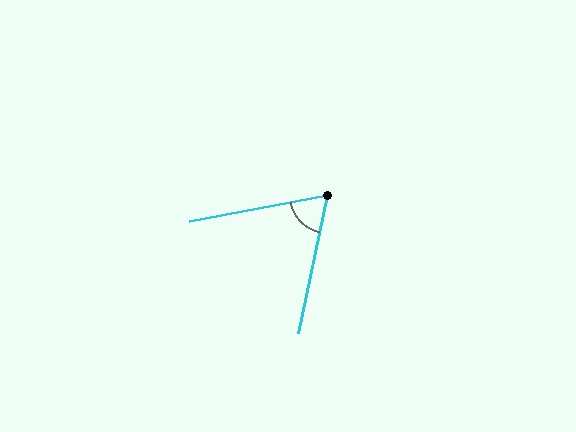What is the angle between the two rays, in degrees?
Approximately 68 degrees.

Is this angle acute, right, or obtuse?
It is acute.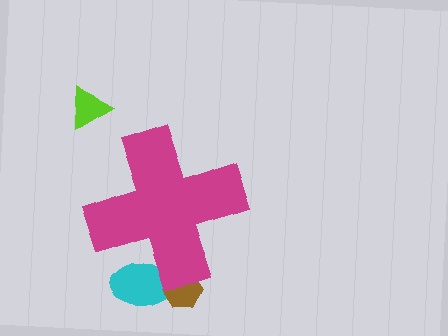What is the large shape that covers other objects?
A magenta cross.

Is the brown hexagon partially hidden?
Yes, the brown hexagon is partially hidden behind the magenta cross.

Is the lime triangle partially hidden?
No, the lime triangle is fully visible.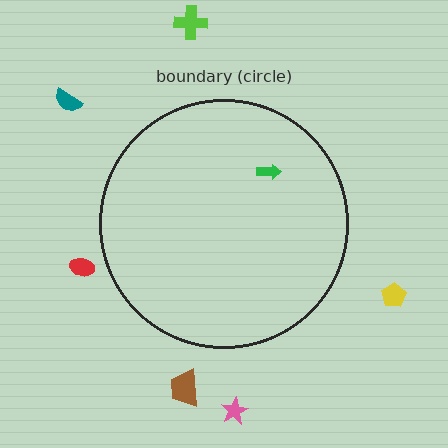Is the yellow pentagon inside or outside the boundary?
Outside.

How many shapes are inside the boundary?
1 inside, 6 outside.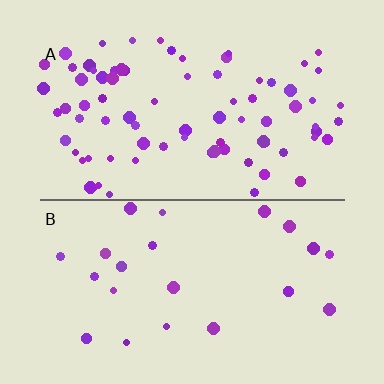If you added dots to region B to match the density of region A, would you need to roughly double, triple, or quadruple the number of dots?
Approximately quadruple.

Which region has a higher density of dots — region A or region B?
A (the top).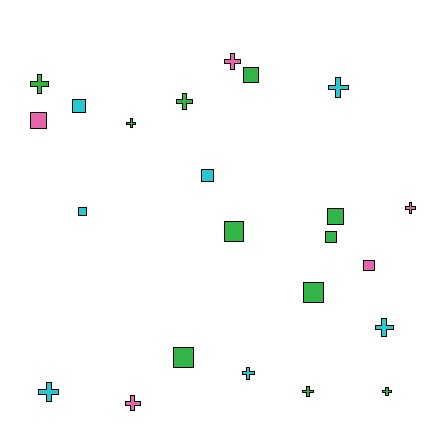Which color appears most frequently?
Green, with 11 objects.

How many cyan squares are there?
There are 3 cyan squares.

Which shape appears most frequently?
Cross, with 12 objects.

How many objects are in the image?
There are 23 objects.